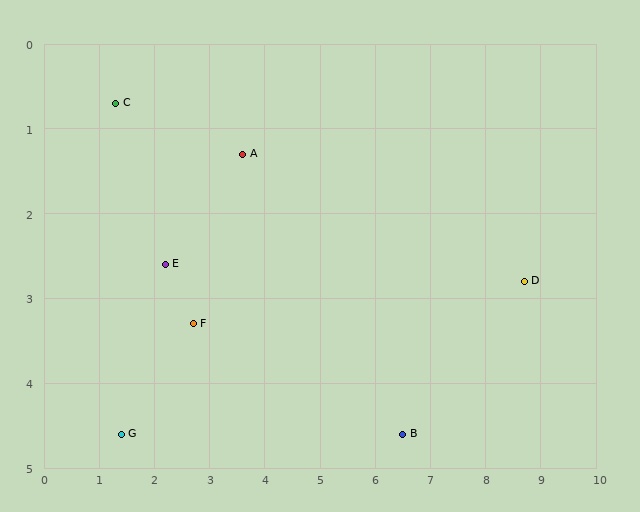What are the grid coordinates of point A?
Point A is at approximately (3.6, 1.3).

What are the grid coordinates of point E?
Point E is at approximately (2.2, 2.6).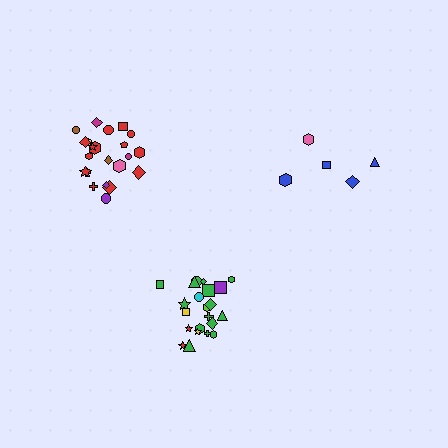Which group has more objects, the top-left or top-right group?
The top-left group.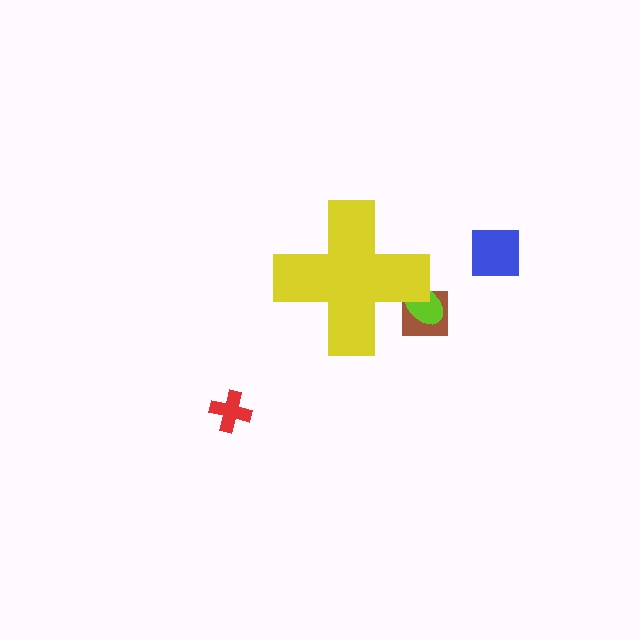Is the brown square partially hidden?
Yes, the brown square is partially hidden behind the yellow cross.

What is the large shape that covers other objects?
A yellow cross.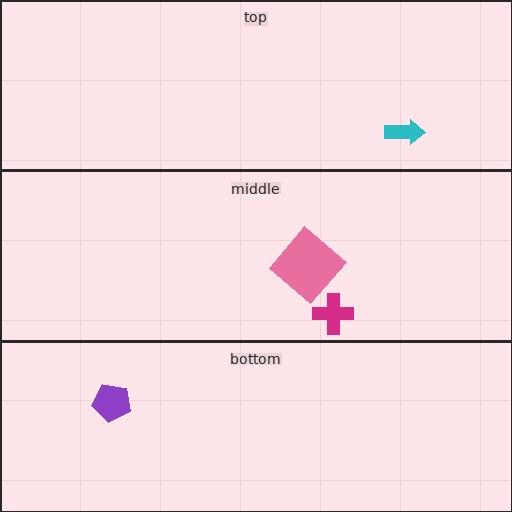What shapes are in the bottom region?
The purple pentagon.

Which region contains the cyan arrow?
The top region.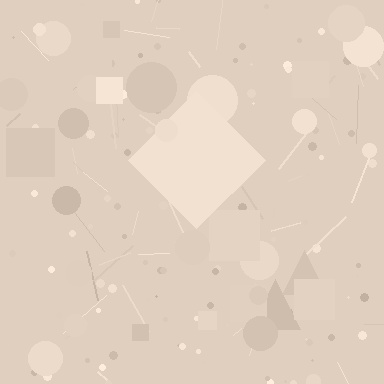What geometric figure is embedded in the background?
A diamond is embedded in the background.